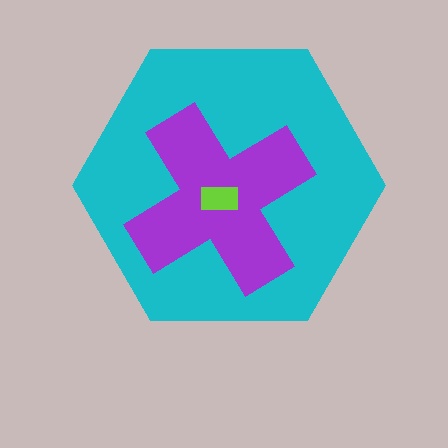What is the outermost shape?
The cyan hexagon.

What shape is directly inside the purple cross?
The lime rectangle.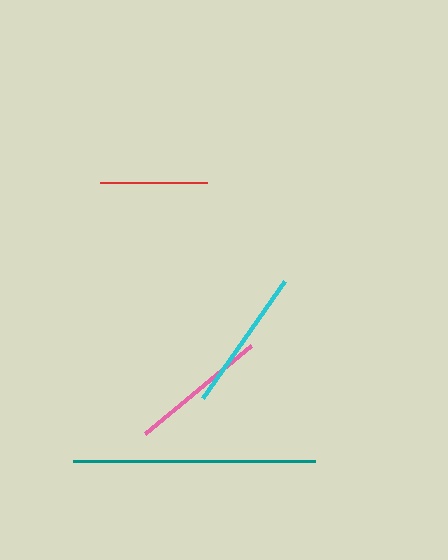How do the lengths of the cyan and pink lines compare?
The cyan and pink lines are approximately the same length.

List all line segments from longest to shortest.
From longest to shortest: teal, cyan, pink, red.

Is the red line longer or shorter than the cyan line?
The cyan line is longer than the red line.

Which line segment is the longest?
The teal line is the longest at approximately 242 pixels.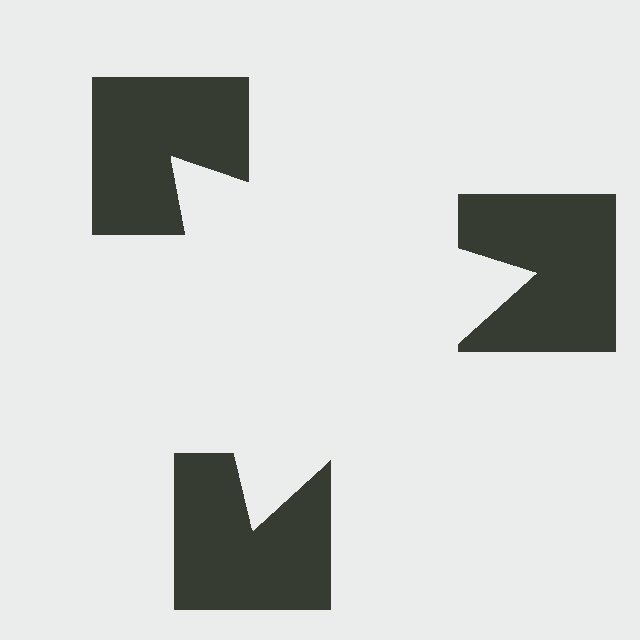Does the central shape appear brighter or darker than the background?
It typically appears slightly brighter than the background, even though no actual brightness change is drawn.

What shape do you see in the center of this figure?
An illusory triangle — its edges are inferred from the aligned wedge cuts in the notched squares, not physically drawn.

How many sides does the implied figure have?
3 sides.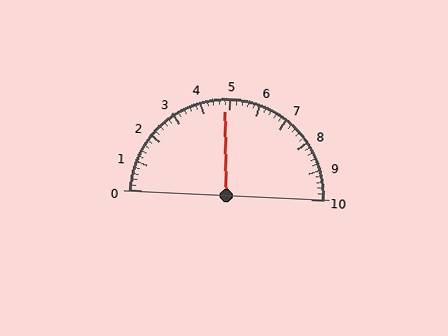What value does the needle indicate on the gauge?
The needle indicates approximately 4.8.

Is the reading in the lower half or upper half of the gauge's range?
The reading is in the lower half of the range (0 to 10).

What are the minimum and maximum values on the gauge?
The gauge ranges from 0 to 10.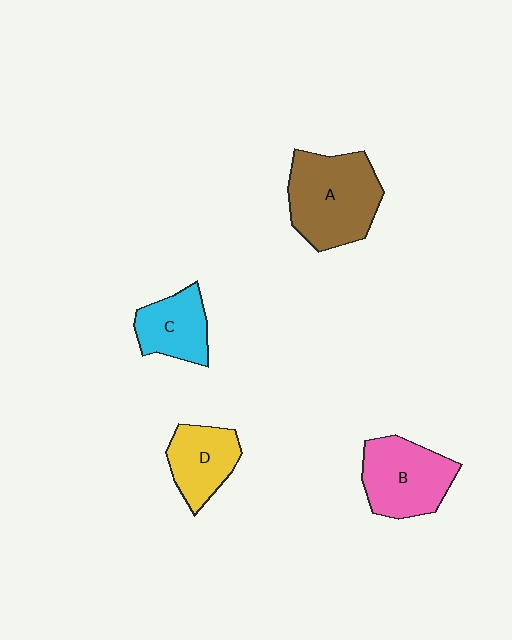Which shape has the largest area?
Shape A (brown).